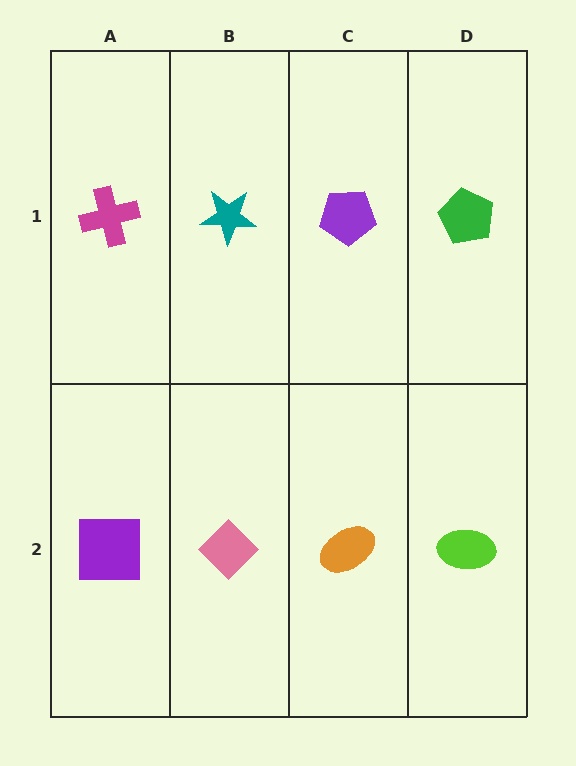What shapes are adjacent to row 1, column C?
An orange ellipse (row 2, column C), a teal star (row 1, column B), a green pentagon (row 1, column D).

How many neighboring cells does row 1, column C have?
3.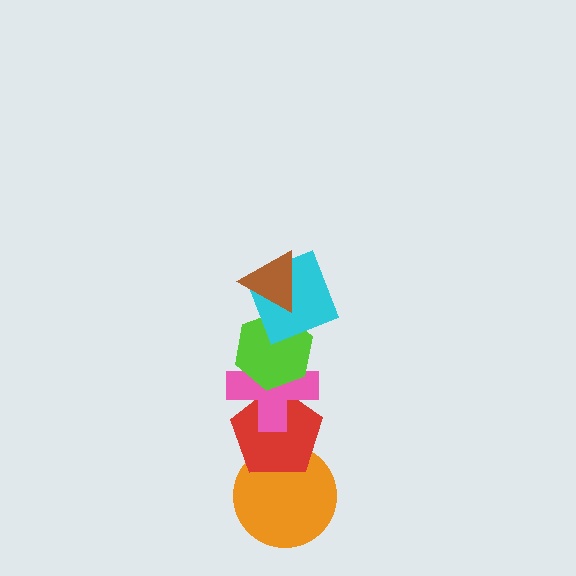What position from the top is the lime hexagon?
The lime hexagon is 3rd from the top.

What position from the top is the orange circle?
The orange circle is 6th from the top.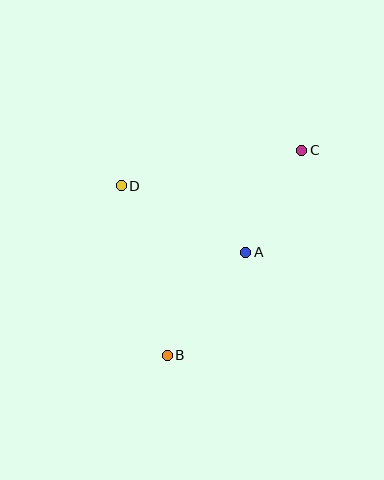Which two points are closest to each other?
Points A and C are closest to each other.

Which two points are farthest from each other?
Points B and C are farthest from each other.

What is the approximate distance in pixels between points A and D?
The distance between A and D is approximately 141 pixels.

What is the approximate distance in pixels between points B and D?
The distance between B and D is approximately 176 pixels.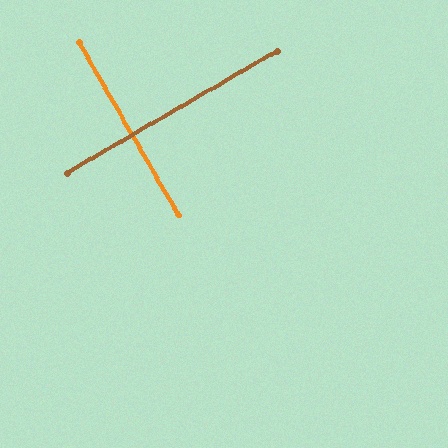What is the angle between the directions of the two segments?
Approximately 90 degrees.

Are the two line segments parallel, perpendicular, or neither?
Perpendicular — they meet at approximately 90°.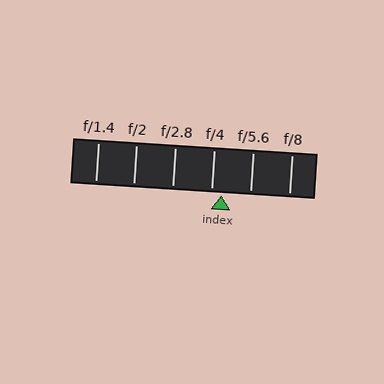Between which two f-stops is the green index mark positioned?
The index mark is between f/4 and f/5.6.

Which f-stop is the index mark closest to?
The index mark is closest to f/4.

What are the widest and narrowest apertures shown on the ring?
The widest aperture shown is f/1.4 and the narrowest is f/8.